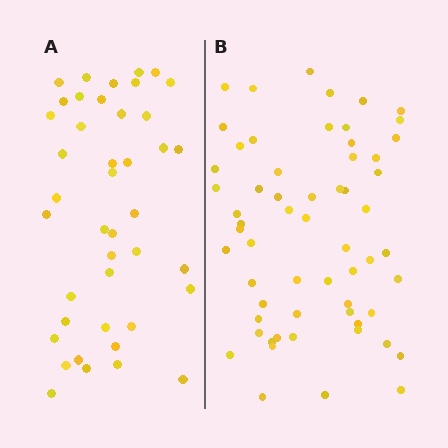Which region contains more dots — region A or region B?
Region B (the right region) has more dots.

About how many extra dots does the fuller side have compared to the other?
Region B has approximately 20 more dots than region A.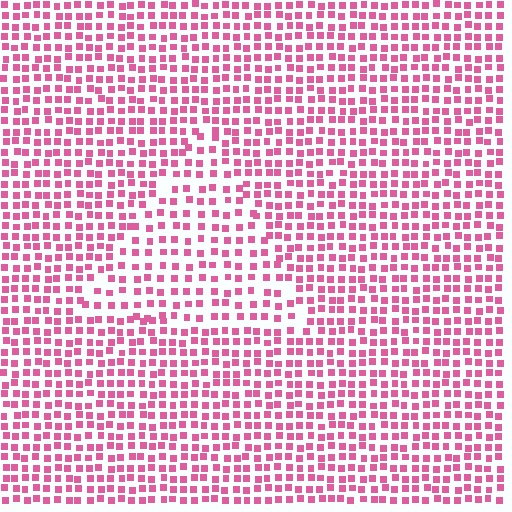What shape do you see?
I see a triangle.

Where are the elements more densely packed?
The elements are more densely packed outside the triangle boundary.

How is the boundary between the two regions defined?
The boundary is defined by a change in element density (approximately 1.5x ratio). All elements are the same color, size, and shape.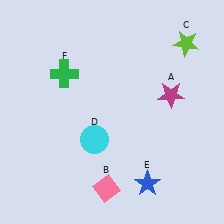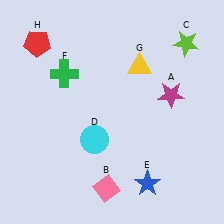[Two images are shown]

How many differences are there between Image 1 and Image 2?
There are 2 differences between the two images.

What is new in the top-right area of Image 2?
A yellow triangle (G) was added in the top-right area of Image 2.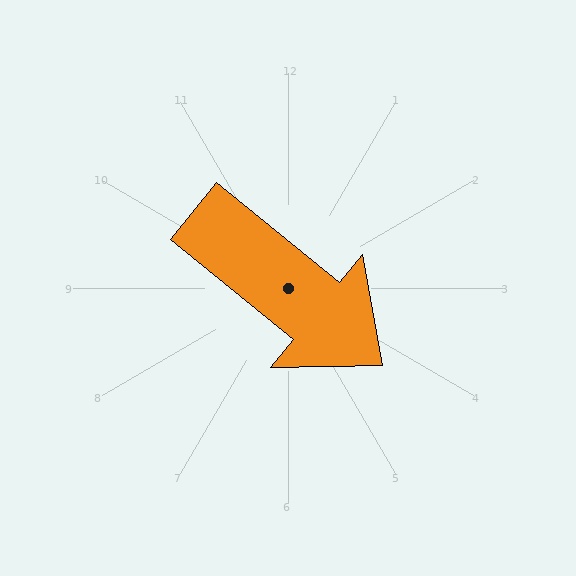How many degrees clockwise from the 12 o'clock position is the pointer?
Approximately 129 degrees.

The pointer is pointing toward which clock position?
Roughly 4 o'clock.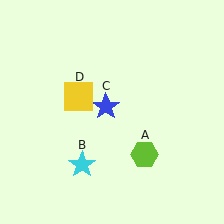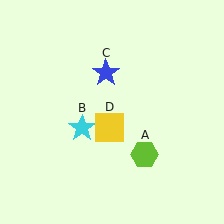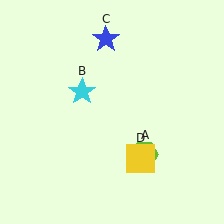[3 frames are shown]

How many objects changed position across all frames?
3 objects changed position: cyan star (object B), blue star (object C), yellow square (object D).